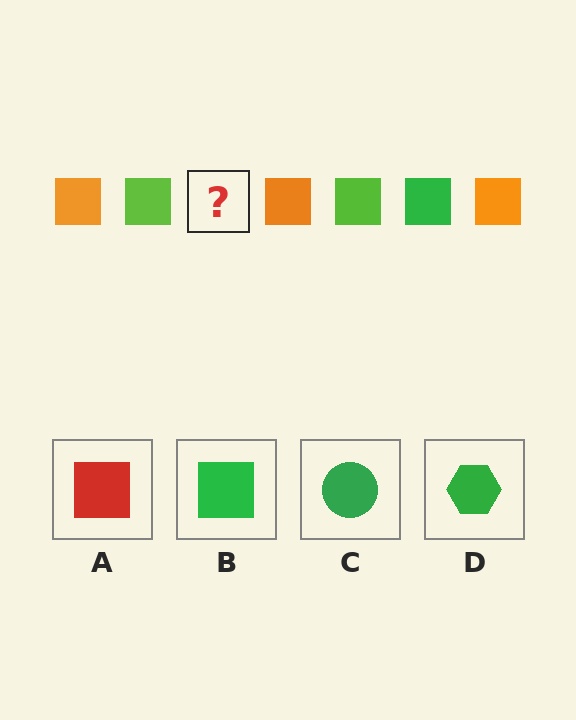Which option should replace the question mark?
Option B.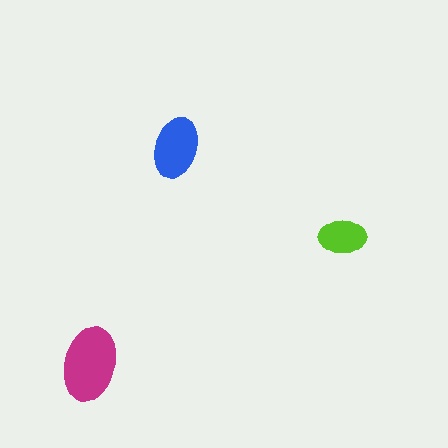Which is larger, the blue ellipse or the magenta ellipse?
The magenta one.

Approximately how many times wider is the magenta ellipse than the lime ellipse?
About 1.5 times wider.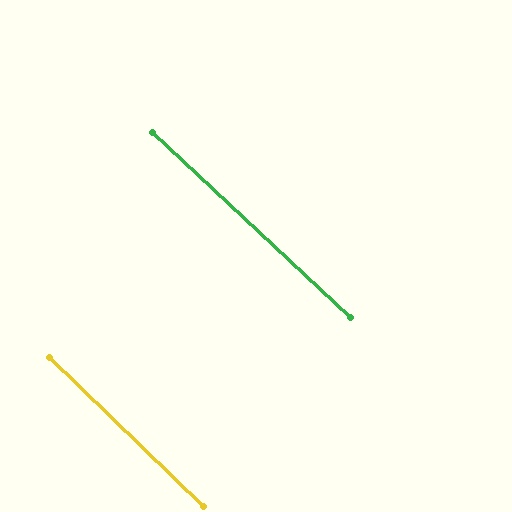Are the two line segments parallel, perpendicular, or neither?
Parallel — their directions differ by only 1.2°.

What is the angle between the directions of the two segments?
Approximately 1 degree.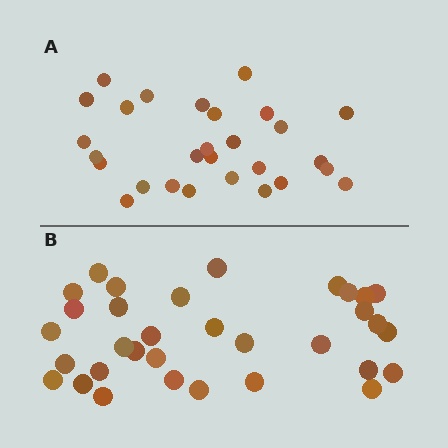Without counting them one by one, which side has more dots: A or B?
Region B (the bottom region) has more dots.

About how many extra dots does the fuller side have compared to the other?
Region B has about 5 more dots than region A.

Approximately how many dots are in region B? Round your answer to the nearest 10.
About 30 dots. (The exact count is 33, which rounds to 30.)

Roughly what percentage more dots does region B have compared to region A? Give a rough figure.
About 20% more.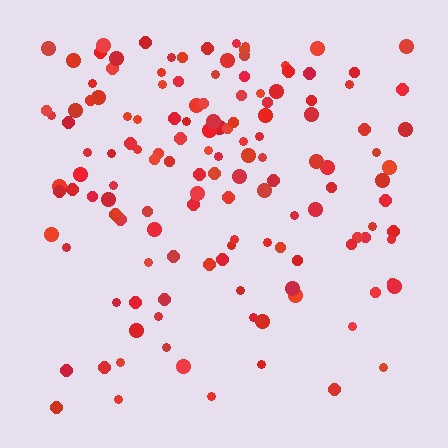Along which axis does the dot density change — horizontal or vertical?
Vertical.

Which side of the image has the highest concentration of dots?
The top.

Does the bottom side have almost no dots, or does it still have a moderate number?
Still a moderate number, just noticeably fewer than the top.